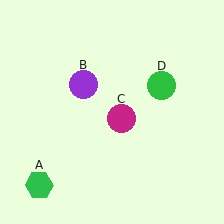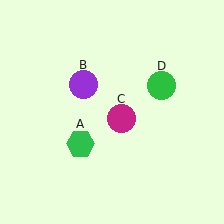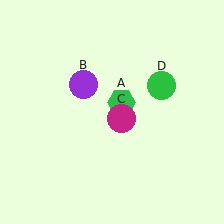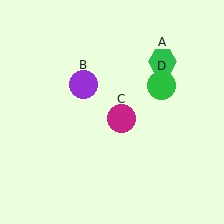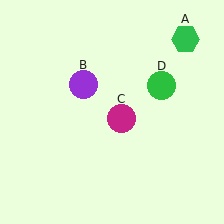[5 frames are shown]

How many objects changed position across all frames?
1 object changed position: green hexagon (object A).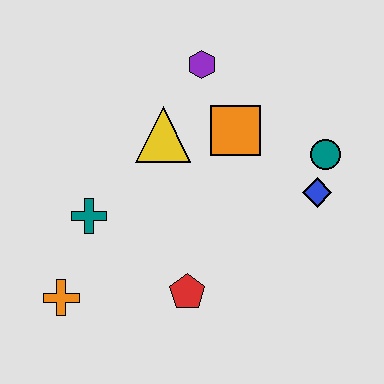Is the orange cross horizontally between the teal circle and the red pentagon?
No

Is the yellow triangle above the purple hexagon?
No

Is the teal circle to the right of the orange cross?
Yes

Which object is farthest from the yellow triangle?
The orange cross is farthest from the yellow triangle.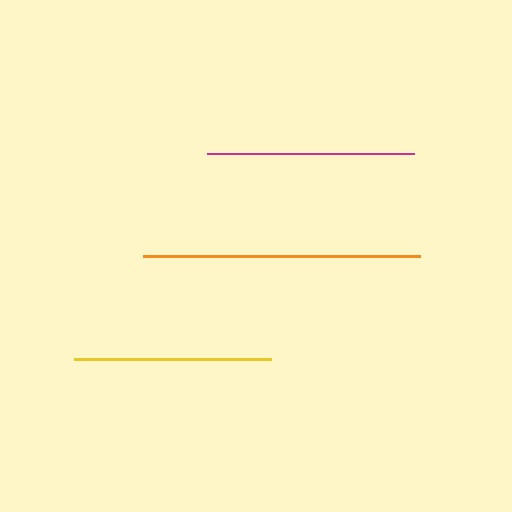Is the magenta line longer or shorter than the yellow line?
The magenta line is longer than the yellow line.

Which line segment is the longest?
The orange line is the longest at approximately 277 pixels.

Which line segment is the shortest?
The yellow line is the shortest at approximately 197 pixels.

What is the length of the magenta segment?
The magenta segment is approximately 206 pixels long.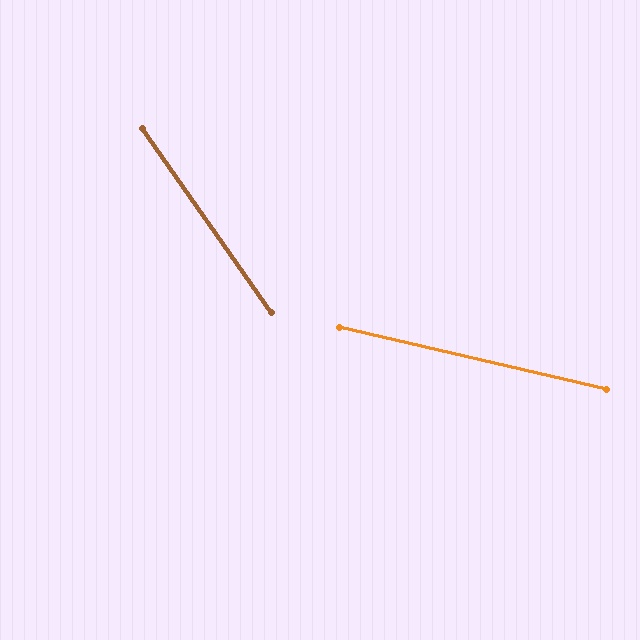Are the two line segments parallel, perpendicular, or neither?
Neither parallel nor perpendicular — they differ by about 42°.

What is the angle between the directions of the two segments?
Approximately 42 degrees.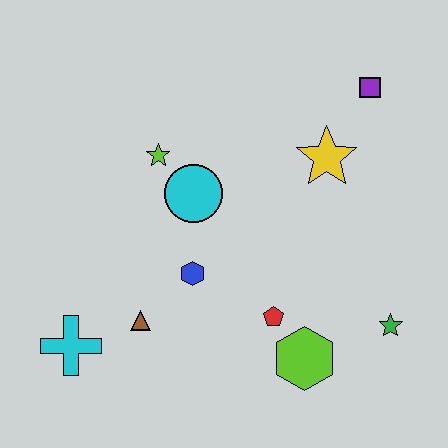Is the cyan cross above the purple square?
No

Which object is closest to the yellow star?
The purple square is closest to the yellow star.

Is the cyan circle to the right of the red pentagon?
No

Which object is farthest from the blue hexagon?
The purple square is farthest from the blue hexagon.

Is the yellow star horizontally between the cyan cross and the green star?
Yes